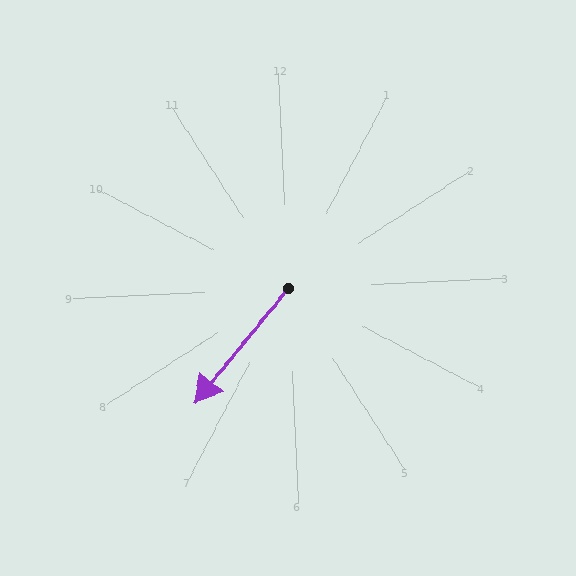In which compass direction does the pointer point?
Southwest.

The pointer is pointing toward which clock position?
Roughly 7 o'clock.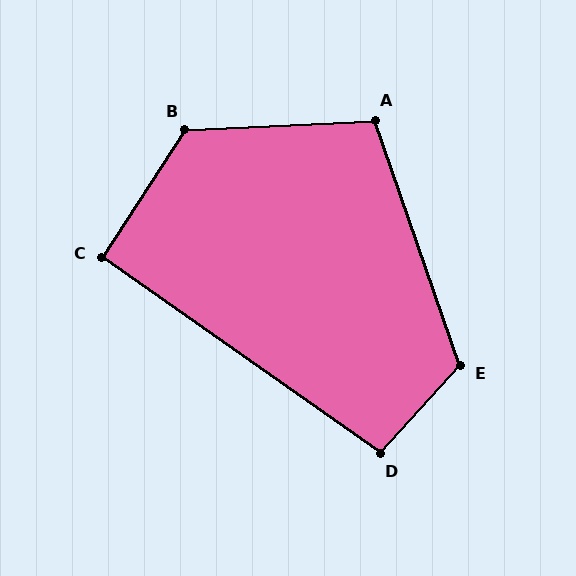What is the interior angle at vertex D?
Approximately 97 degrees (obtuse).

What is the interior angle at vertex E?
Approximately 118 degrees (obtuse).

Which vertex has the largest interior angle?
B, at approximately 126 degrees.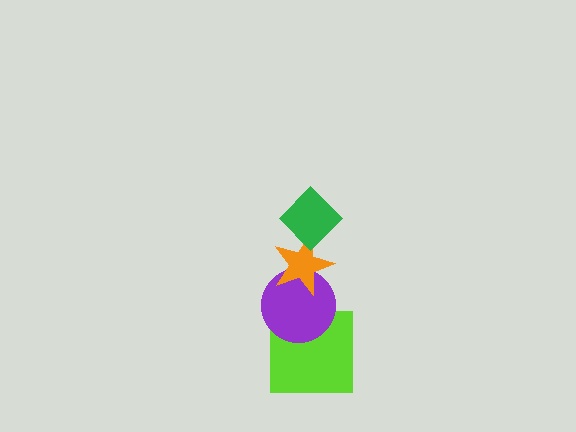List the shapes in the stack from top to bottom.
From top to bottom: the green diamond, the orange star, the purple circle, the lime square.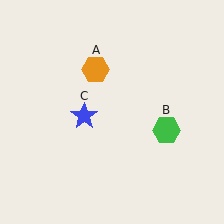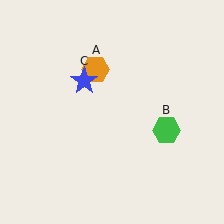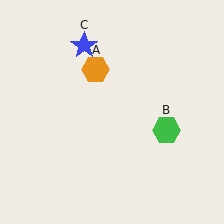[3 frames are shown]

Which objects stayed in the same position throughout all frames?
Orange hexagon (object A) and green hexagon (object B) remained stationary.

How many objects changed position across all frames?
1 object changed position: blue star (object C).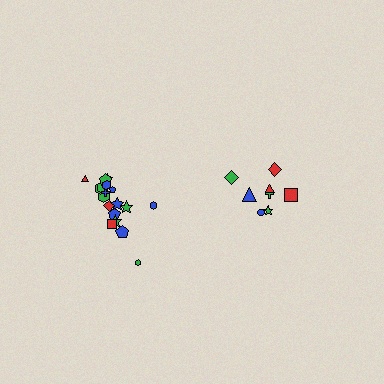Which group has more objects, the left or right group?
The left group.